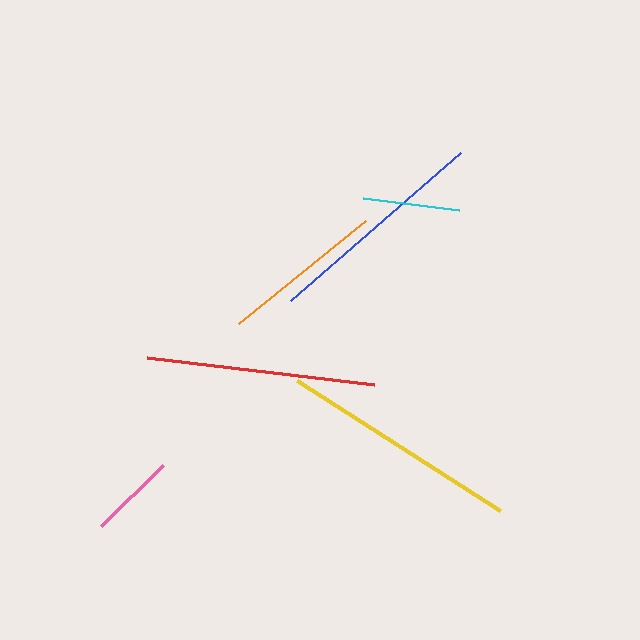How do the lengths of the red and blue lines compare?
The red and blue lines are approximately the same length.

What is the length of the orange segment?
The orange segment is approximately 162 pixels long.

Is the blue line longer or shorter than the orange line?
The blue line is longer than the orange line.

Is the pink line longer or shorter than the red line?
The red line is longer than the pink line.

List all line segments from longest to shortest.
From longest to shortest: yellow, red, blue, orange, cyan, pink.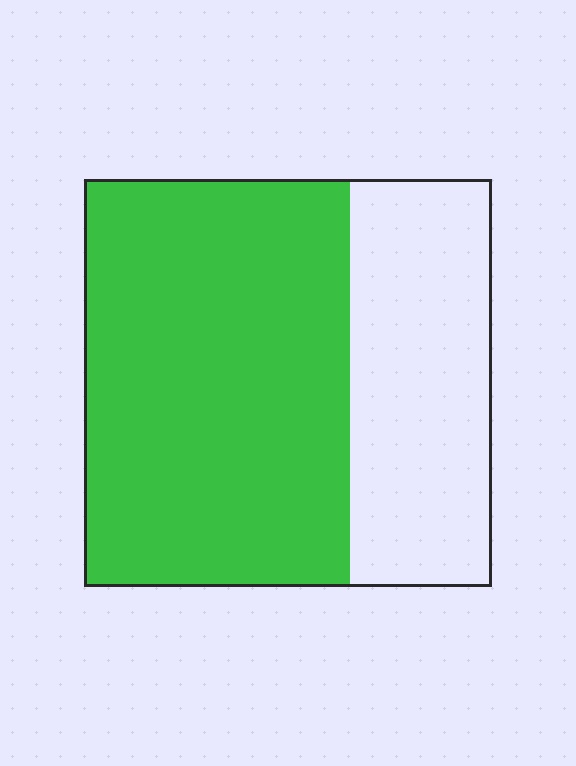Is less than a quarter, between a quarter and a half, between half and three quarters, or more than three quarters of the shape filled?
Between half and three quarters.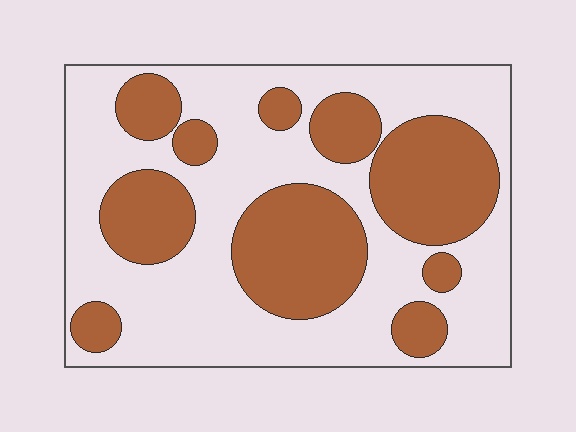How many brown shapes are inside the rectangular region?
10.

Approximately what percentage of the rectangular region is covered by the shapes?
Approximately 40%.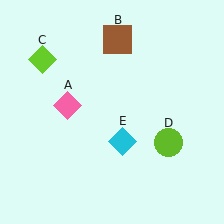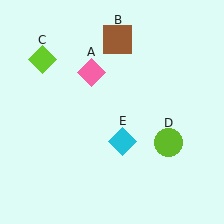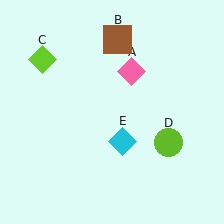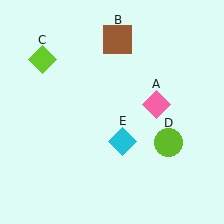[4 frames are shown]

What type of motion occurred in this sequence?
The pink diamond (object A) rotated clockwise around the center of the scene.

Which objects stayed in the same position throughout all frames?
Brown square (object B) and lime diamond (object C) and lime circle (object D) and cyan diamond (object E) remained stationary.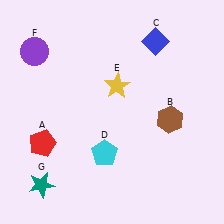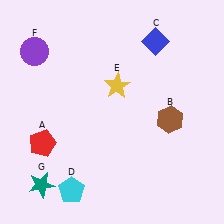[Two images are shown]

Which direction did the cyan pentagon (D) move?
The cyan pentagon (D) moved down.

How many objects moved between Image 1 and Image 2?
1 object moved between the two images.